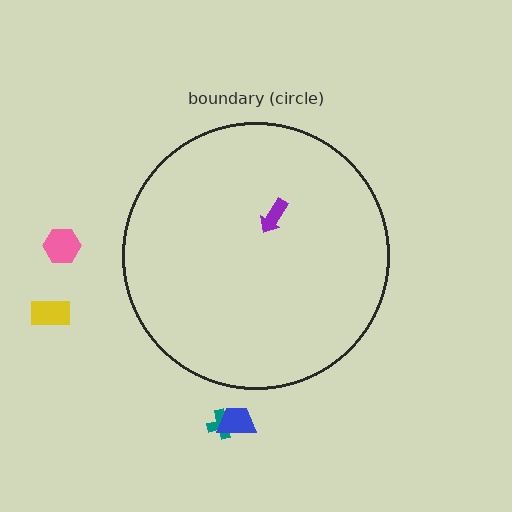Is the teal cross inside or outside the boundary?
Outside.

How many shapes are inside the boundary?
1 inside, 4 outside.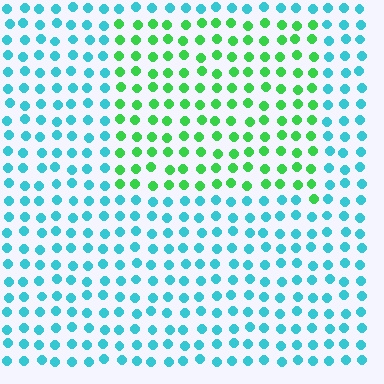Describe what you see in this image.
The image is filled with small cyan elements in a uniform arrangement. A rectangle-shaped region is visible where the elements are tinted to a slightly different hue, forming a subtle color boundary.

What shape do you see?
I see a rectangle.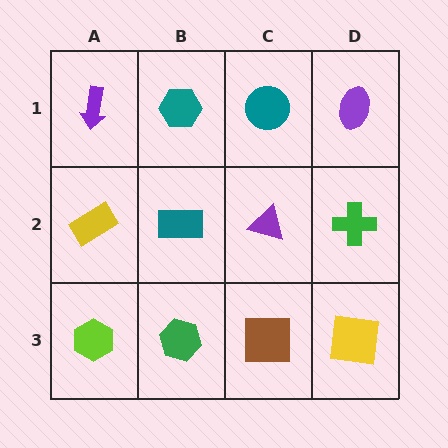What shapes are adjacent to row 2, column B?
A teal hexagon (row 1, column B), a green hexagon (row 3, column B), a yellow rectangle (row 2, column A), a purple triangle (row 2, column C).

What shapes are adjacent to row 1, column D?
A green cross (row 2, column D), a teal circle (row 1, column C).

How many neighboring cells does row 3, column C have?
3.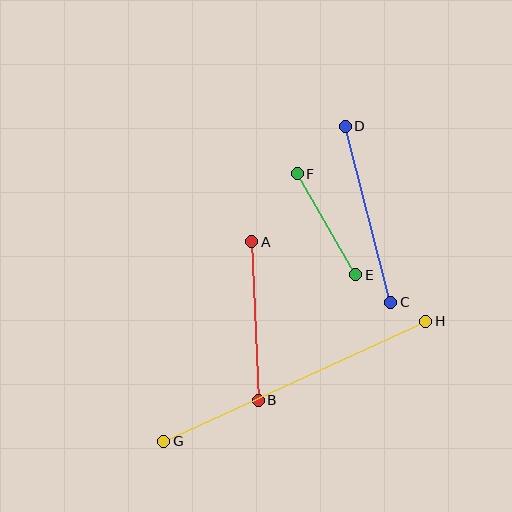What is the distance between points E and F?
The distance is approximately 116 pixels.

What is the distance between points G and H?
The distance is approximately 288 pixels.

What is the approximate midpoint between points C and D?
The midpoint is at approximately (368, 214) pixels.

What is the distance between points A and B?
The distance is approximately 159 pixels.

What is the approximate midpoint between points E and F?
The midpoint is at approximately (326, 224) pixels.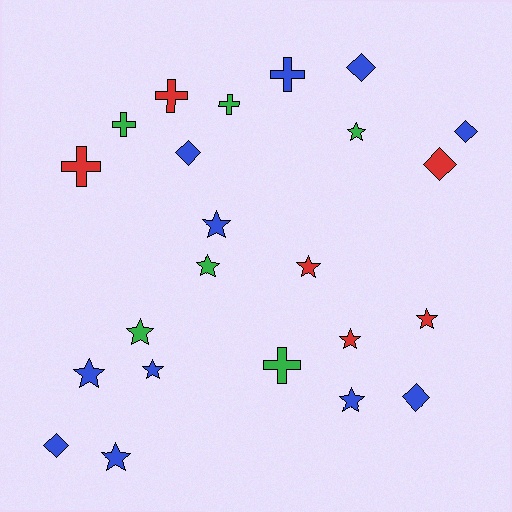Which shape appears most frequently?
Star, with 11 objects.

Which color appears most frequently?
Blue, with 11 objects.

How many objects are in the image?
There are 23 objects.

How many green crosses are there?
There are 3 green crosses.